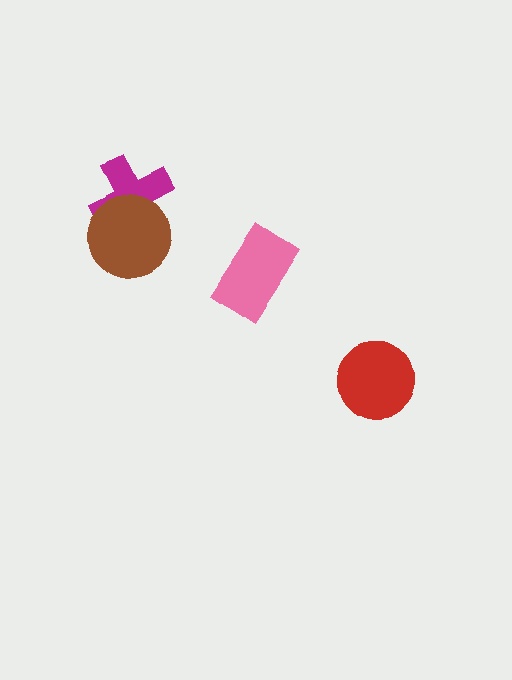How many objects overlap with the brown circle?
1 object overlaps with the brown circle.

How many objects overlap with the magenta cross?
1 object overlaps with the magenta cross.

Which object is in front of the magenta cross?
The brown circle is in front of the magenta cross.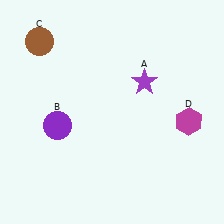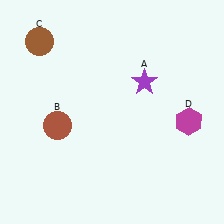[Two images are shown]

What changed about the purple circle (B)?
In Image 1, B is purple. In Image 2, it changed to brown.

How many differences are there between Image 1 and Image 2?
There is 1 difference between the two images.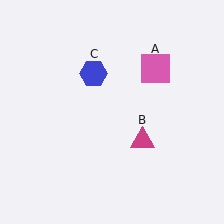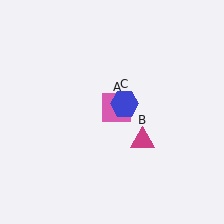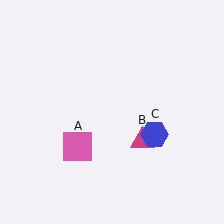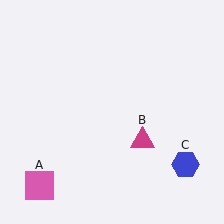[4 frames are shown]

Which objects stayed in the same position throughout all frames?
Magenta triangle (object B) remained stationary.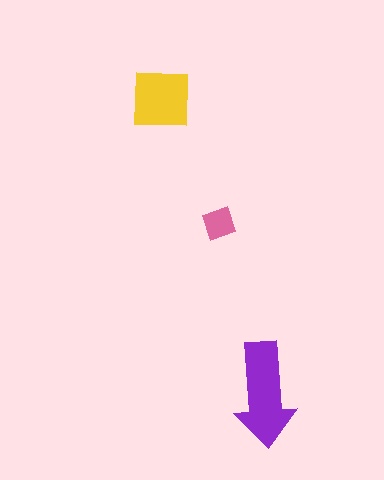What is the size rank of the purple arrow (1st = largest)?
1st.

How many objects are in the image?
There are 3 objects in the image.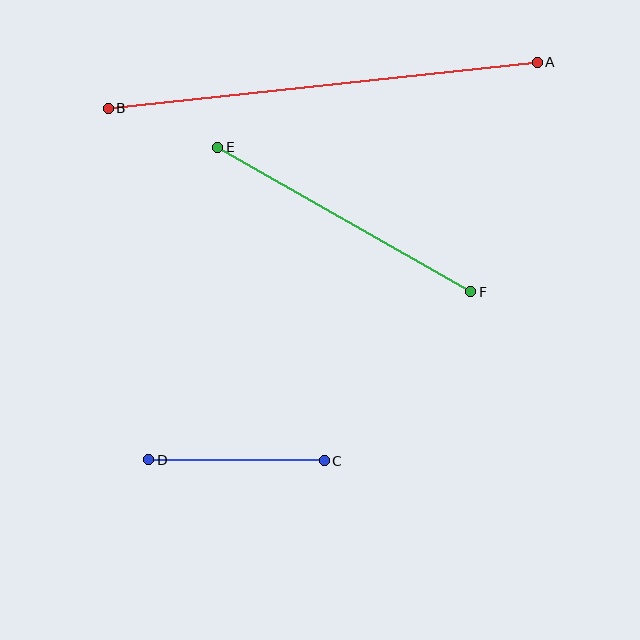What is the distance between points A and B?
The distance is approximately 431 pixels.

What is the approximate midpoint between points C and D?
The midpoint is at approximately (236, 460) pixels.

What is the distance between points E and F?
The distance is approximately 292 pixels.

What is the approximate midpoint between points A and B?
The midpoint is at approximately (323, 85) pixels.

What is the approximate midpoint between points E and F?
The midpoint is at approximately (344, 220) pixels.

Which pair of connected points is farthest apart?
Points A and B are farthest apart.